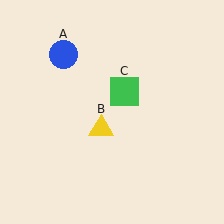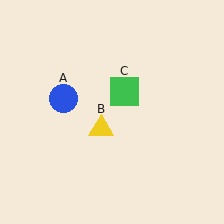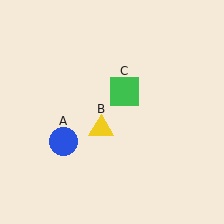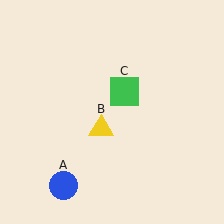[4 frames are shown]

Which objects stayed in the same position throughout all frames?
Yellow triangle (object B) and green square (object C) remained stationary.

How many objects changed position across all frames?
1 object changed position: blue circle (object A).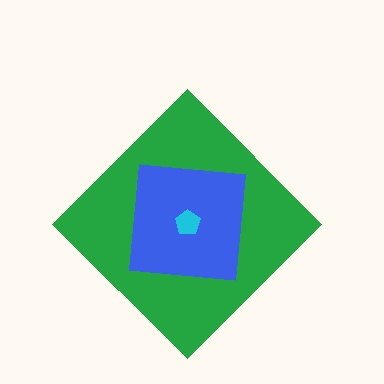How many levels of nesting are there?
3.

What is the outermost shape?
The green diamond.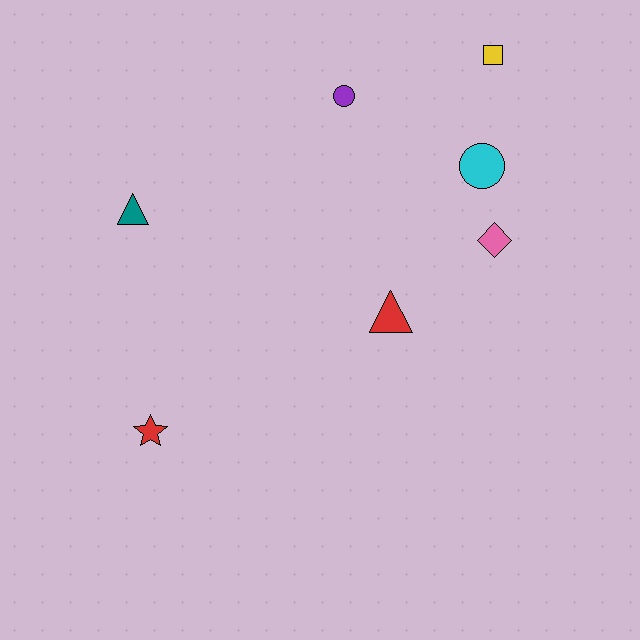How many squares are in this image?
There is 1 square.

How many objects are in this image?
There are 7 objects.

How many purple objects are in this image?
There is 1 purple object.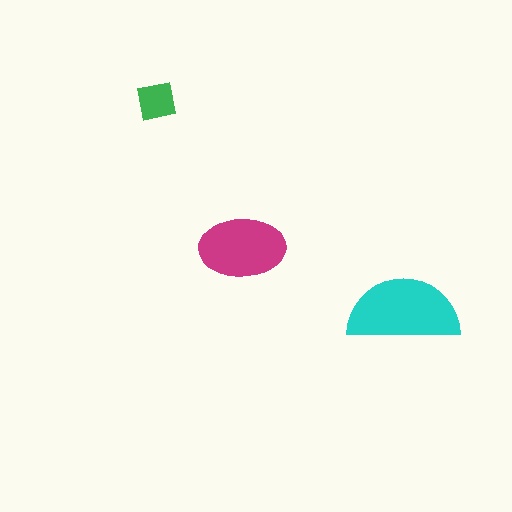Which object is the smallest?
The green square.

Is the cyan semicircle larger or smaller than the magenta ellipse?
Larger.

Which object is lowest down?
The cyan semicircle is bottommost.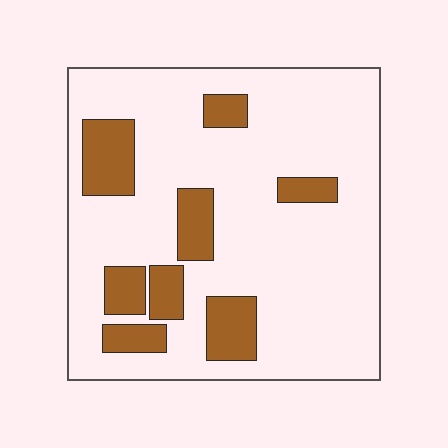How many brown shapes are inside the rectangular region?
8.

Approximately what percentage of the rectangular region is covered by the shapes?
Approximately 20%.